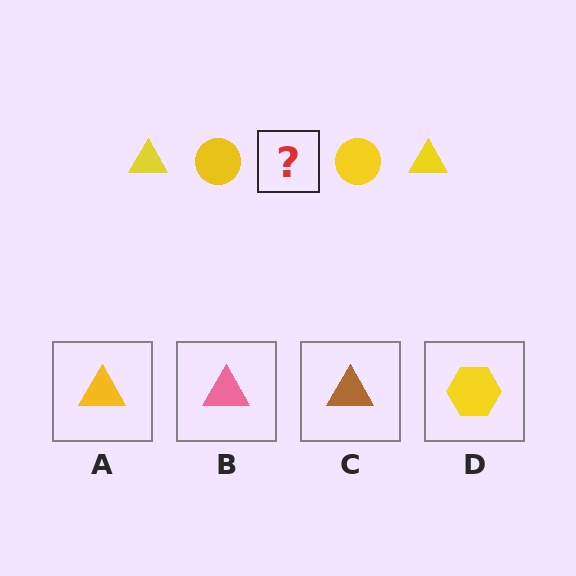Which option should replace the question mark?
Option A.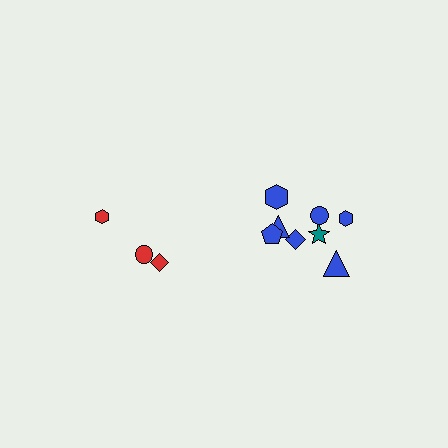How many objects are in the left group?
There are 3 objects.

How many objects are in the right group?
There are 8 objects.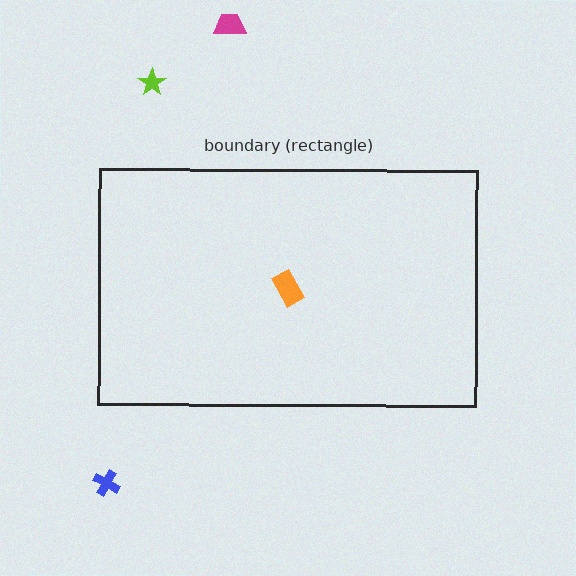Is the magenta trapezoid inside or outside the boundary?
Outside.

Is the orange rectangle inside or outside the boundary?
Inside.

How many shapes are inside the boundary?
1 inside, 3 outside.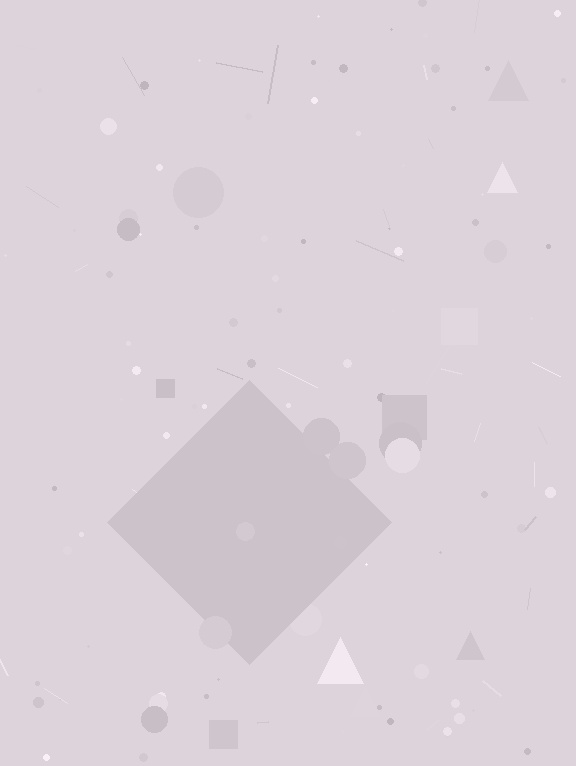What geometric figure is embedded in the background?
A diamond is embedded in the background.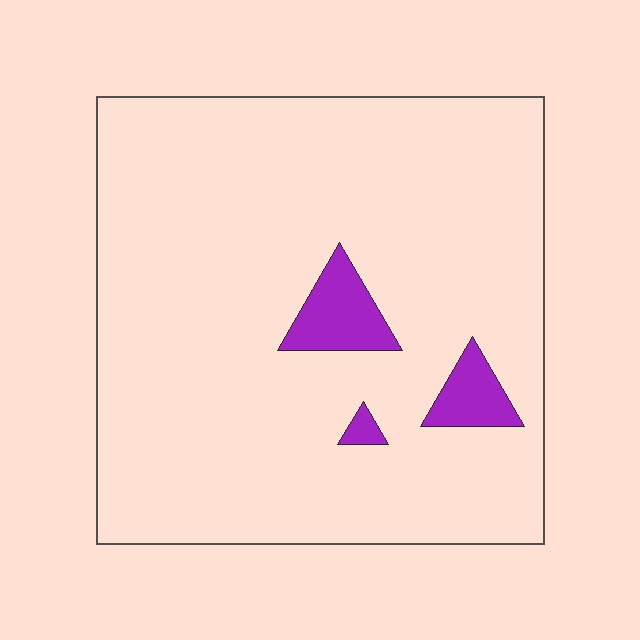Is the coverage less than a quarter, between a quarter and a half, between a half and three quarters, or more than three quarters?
Less than a quarter.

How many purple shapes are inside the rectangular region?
3.